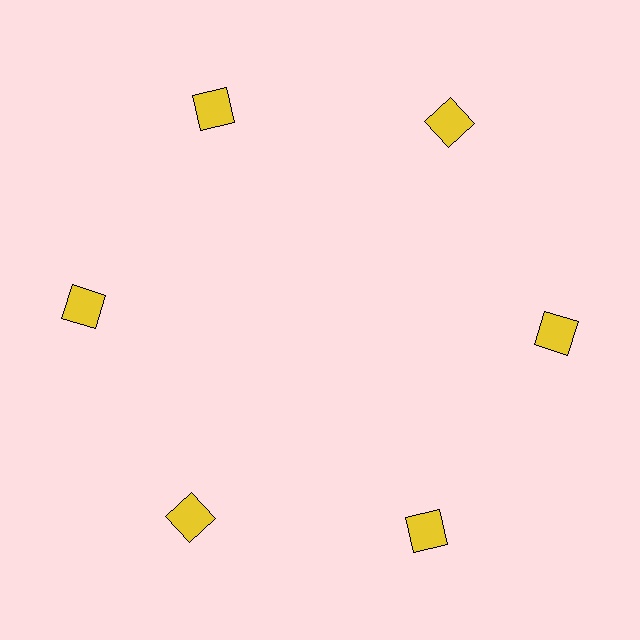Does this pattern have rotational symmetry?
Yes, this pattern has 6-fold rotational symmetry. It looks the same after rotating 60 degrees around the center.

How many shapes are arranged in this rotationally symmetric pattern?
There are 6 shapes, arranged in 6 groups of 1.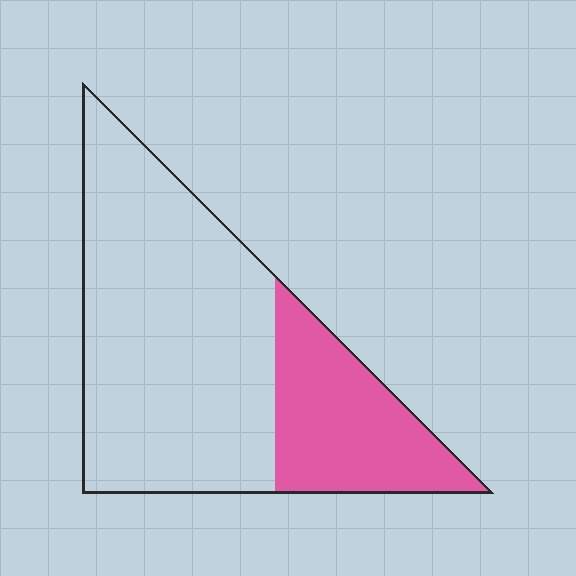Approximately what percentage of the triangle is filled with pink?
Approximately 30%.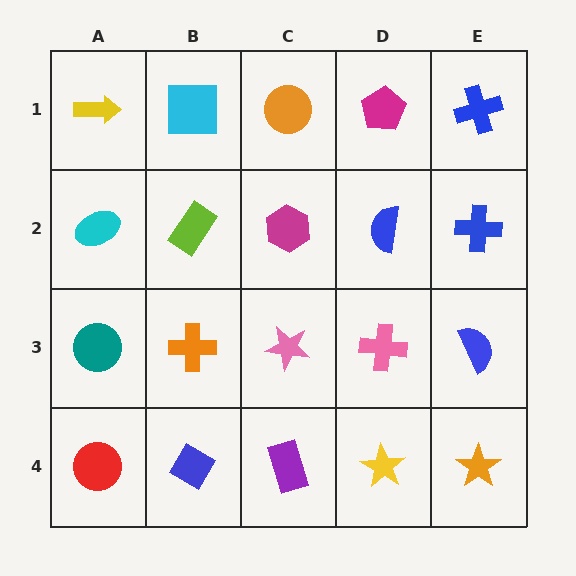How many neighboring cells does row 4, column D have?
3.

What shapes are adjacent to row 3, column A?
A cyan ellipse (row 2, column A), a red circle (row 4, column A), an orange cross (row 3, column B).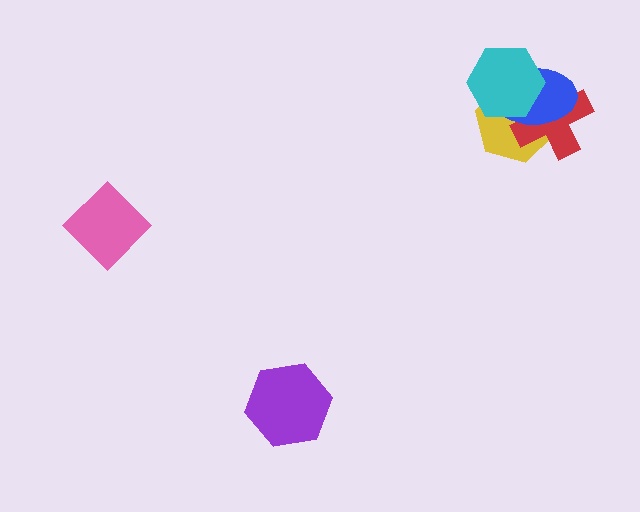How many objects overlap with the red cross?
3 objects overlap with the red cross.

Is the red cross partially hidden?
Yes, it is partially covered by another shape.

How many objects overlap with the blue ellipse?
3 objects overlap with the blue ellipse.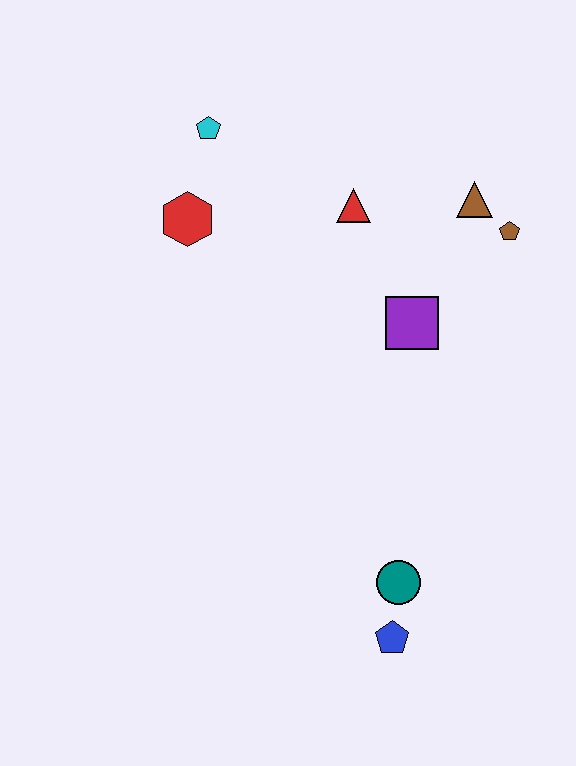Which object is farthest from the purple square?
The blue pentagon is farthest from the purple square.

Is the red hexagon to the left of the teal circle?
Yes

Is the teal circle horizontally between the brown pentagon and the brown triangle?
No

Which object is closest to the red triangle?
The brown triangle is closest to the red triangle.